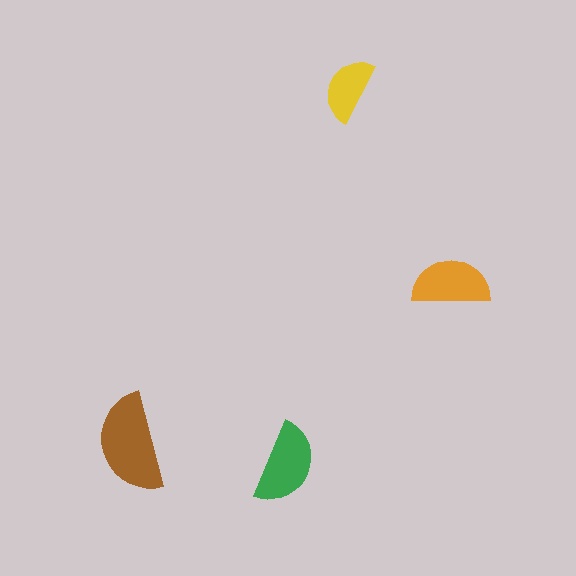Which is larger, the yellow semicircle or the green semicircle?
The green one.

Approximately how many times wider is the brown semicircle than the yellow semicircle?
About 1.5 times wider.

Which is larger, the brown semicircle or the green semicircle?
The brown one.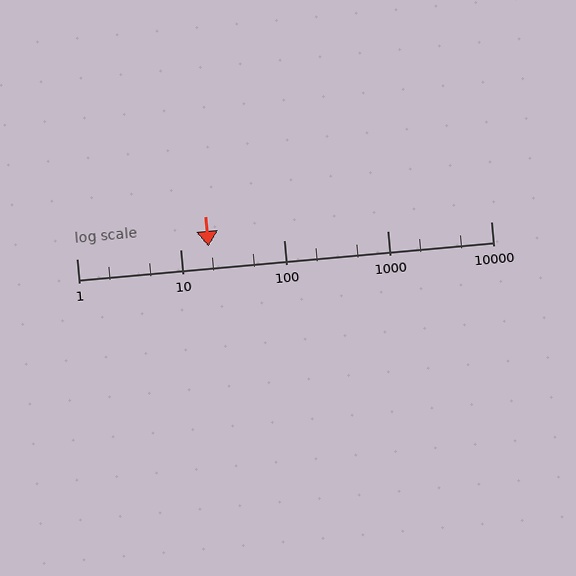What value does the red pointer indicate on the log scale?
The pointer indicates approximately 19.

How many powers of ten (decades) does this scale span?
The scale spans 4 decades, from 1 to 10000.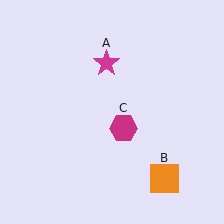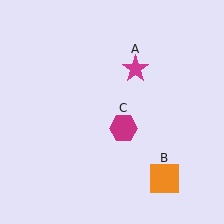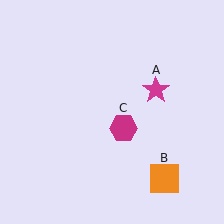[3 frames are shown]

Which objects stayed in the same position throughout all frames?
Orange square (object B) and magenta hexagon (object C) remained stationary.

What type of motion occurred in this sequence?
The magenta star (object A) rotated clockwise around the center of the scene.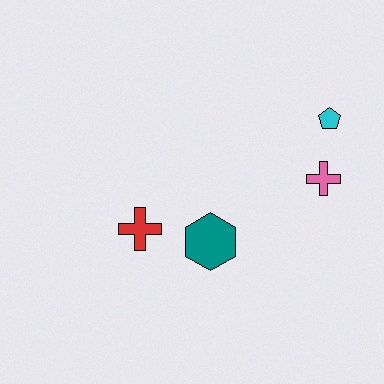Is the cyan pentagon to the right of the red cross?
Yes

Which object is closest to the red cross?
The teal hexagon is closest to the red cross.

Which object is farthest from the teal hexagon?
The cyan pentagon is farthest from the teal hexagon.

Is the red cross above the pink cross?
No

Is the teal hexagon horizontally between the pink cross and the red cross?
Yes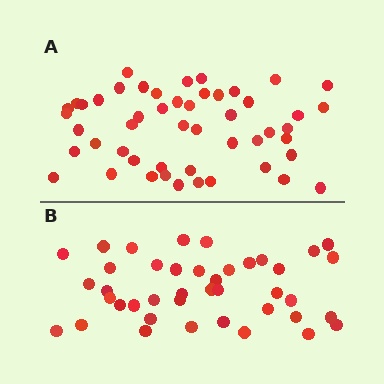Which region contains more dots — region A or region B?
Region A (the top region) has more dots.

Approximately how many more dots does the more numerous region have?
Region A has roughly 8 or so more dots than region B.